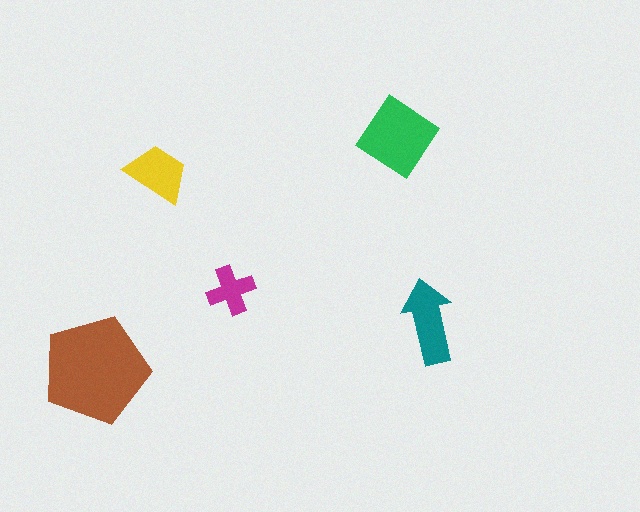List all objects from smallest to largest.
The magenta cross, the yellow trapezoid, the teal arrow, the green diamond, the brown pentagon.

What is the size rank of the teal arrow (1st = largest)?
3rd.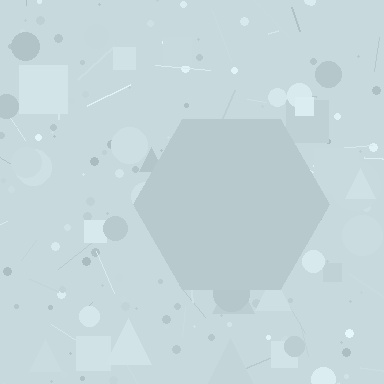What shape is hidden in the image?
A hexagon is hidden in the image.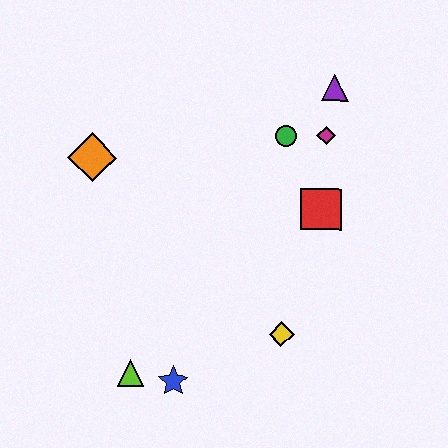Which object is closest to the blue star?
The lime triangle is closest to the blue star.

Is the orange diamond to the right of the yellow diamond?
No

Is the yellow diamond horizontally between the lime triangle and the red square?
Yes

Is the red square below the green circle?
Yes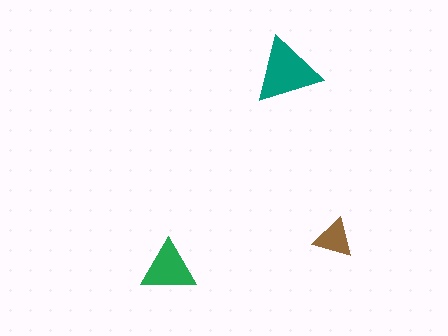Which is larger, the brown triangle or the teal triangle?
The teal one.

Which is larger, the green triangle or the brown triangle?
The green one.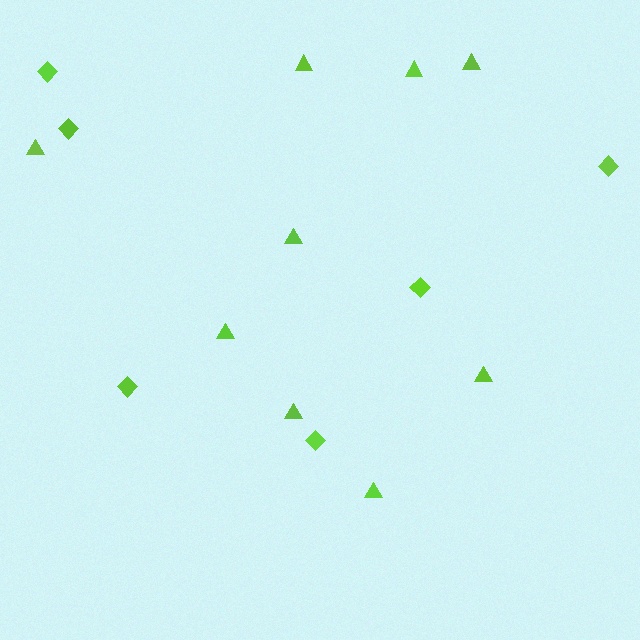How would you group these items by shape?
There are 2 groups: one group of diamonds (6) and one group of triangles (9).